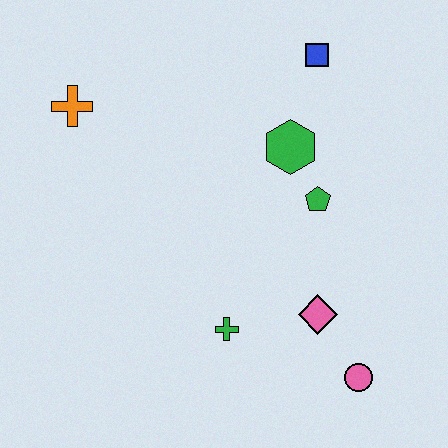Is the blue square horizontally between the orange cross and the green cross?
No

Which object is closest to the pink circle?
The pink diamond is closest to the pink circle.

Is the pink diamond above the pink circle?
Yes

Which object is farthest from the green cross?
The blue square is farthest from the green cross.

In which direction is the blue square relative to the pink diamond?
The blue square is above the pink diamond.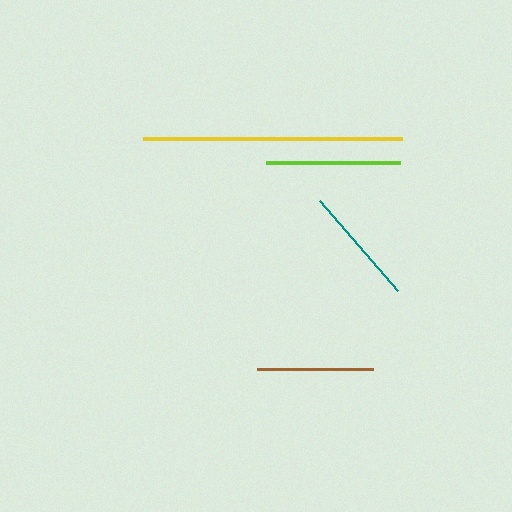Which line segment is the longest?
The yellow line is the longest at approximately 260 pixels.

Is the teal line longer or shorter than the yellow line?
The yellow line is longer than the teal line.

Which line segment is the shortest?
The brown line is the shortest at approximately 116 pixels.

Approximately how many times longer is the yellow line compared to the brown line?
The yellow line is approximately 2.2 times the length of the brown line.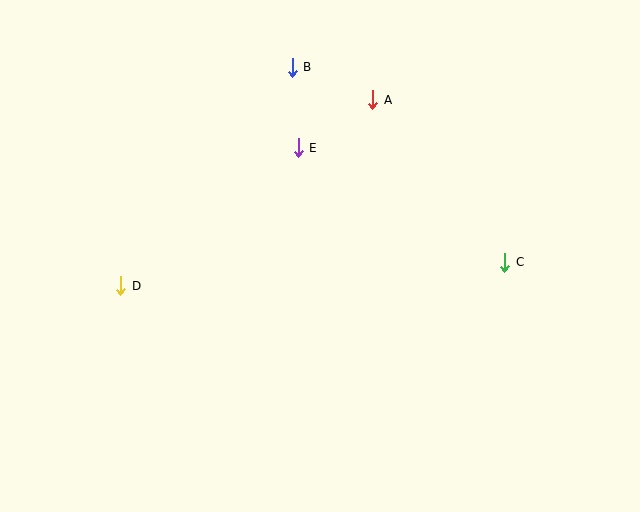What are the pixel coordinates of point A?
Point A is at (373, 100).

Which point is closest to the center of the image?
Point E at (298, 148) is closest to the center.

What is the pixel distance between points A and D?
The distance between A and D is 313 pixels.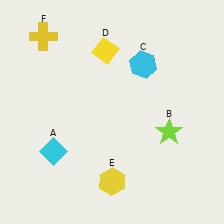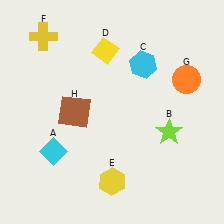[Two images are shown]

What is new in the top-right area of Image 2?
An orange circle (G) was added in the top-right area of Image 2.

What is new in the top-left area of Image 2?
A brown square (H) was added in the top-left area of Image 2.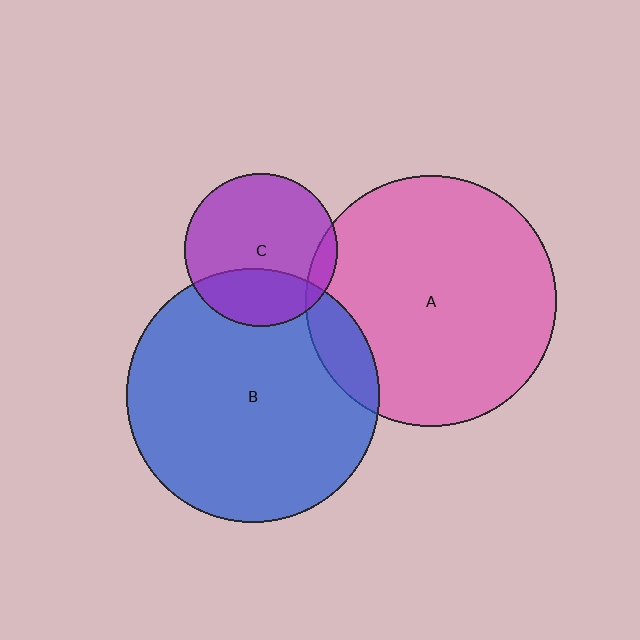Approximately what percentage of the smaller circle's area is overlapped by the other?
Approximately 10%.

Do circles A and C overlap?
Yes.